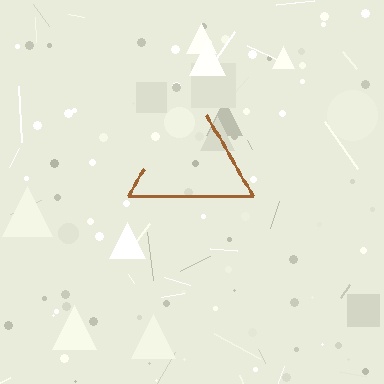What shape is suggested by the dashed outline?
The dashed outline suggests a triangle.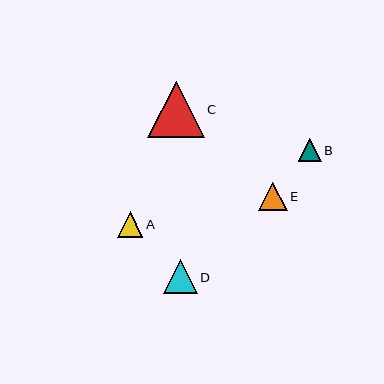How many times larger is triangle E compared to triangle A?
Triangle E is approximately 1.1 times the size of triangle A.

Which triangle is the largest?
Triangle C is the largest with a size of approximately 56 pixels.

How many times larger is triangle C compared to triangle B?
Triangle C is approximately 2.4 times the size of triangle B.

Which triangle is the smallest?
Triangle B is the smallest with a size of approximately 23 pixels.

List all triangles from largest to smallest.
From largest to smallest: C, D, E, A, B.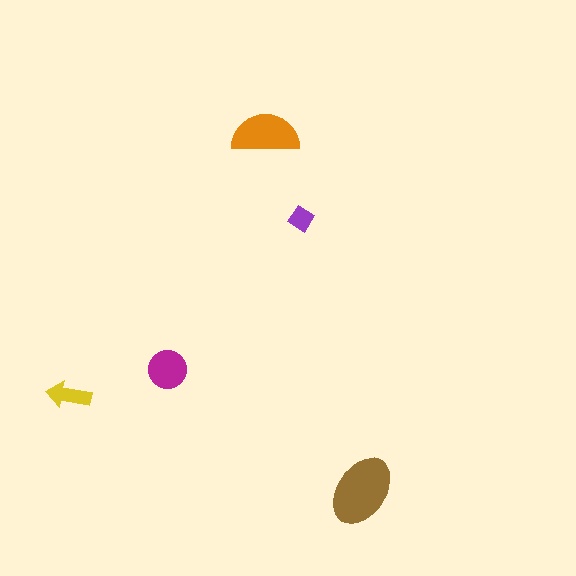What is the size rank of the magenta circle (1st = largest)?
3rd.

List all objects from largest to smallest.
The brown ellipse, the orange semicircle, the magenta circle, the yellow arrow, the purple diamond.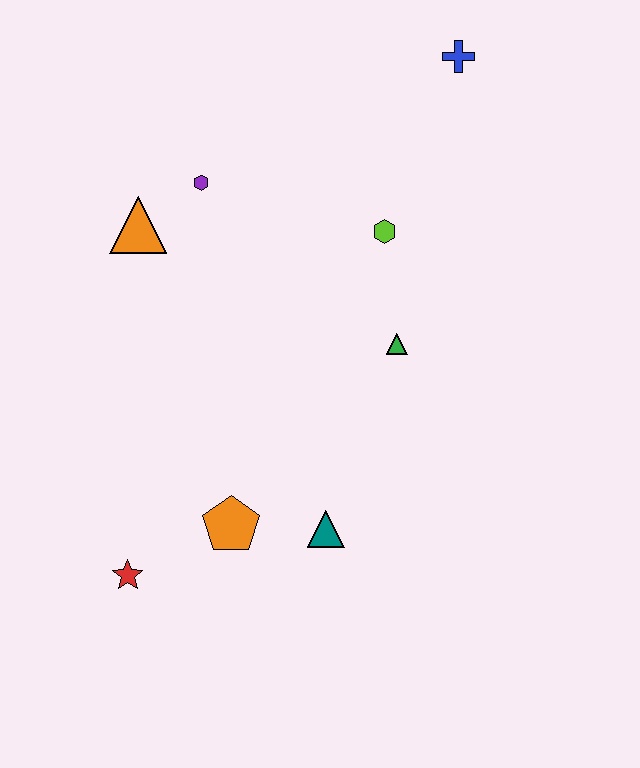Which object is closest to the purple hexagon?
The orange triangle is closest to the purple hexagon.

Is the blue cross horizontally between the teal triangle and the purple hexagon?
No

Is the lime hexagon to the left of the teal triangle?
No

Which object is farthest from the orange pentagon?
The blue cross is farthest from the orange pentagon.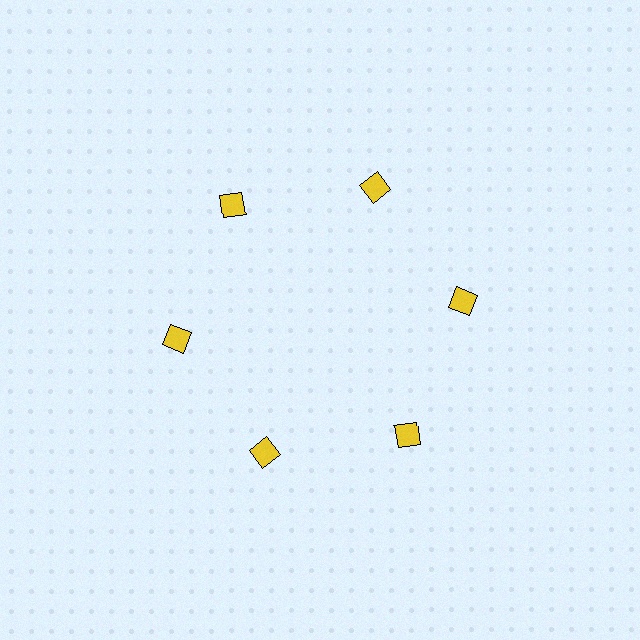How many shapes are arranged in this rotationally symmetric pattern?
There are 6 shapes, arranged in 6 groups of 1.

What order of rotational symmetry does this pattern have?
This pattern has 6-fold rotational symmetry.